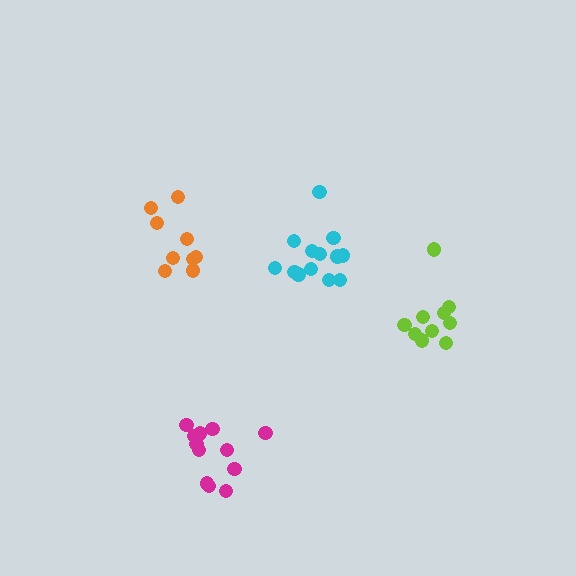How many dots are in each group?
Group 1: 9 dots, Group 2: 10 dots, Group 3: 13 dots, Group 4: 12 dots (44 total).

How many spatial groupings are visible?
There are 4 spatial groupings.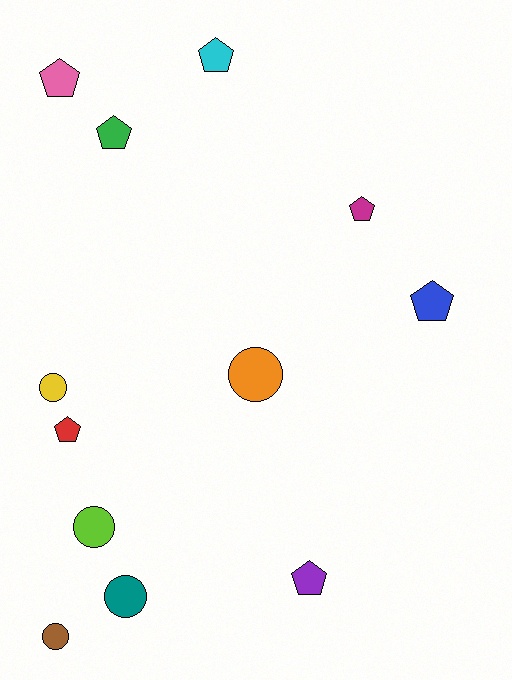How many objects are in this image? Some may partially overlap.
There are 12 objects.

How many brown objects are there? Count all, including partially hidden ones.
There is 1 brown object.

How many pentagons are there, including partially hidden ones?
There are 7 pentagons.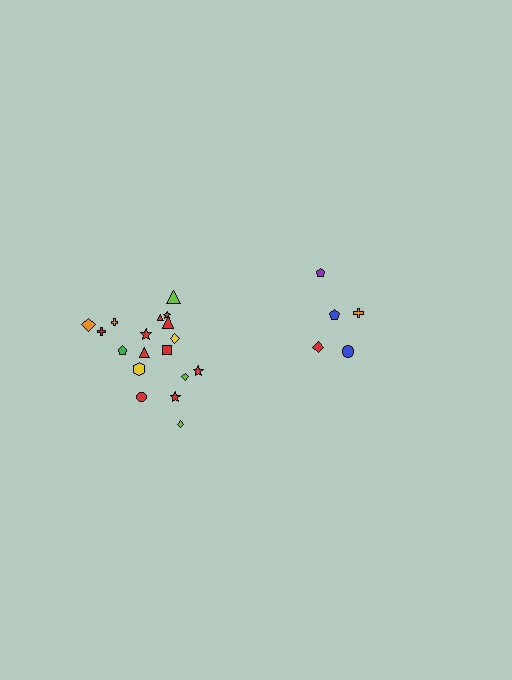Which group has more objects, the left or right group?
The left group.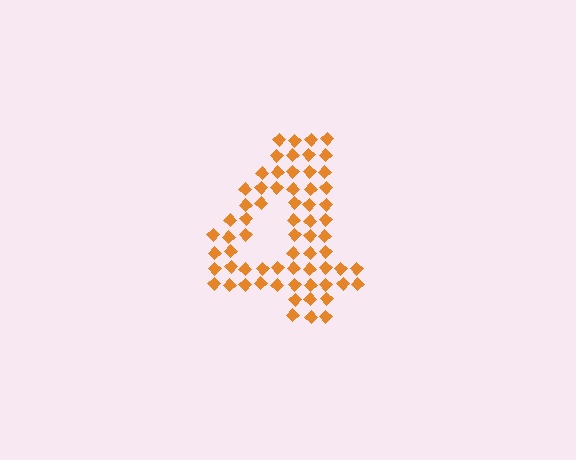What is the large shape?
The large shape is the digit 4.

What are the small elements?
The small elements are diamonds.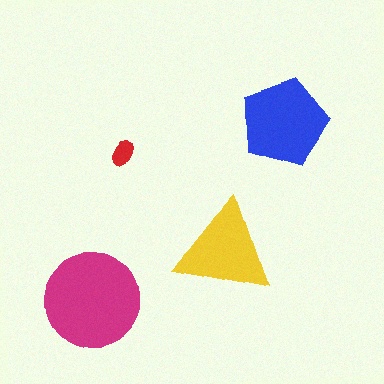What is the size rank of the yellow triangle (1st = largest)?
3rd.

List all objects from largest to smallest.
The magenta circle, the blue pentagon, the yellow triangle, the red ellipse.